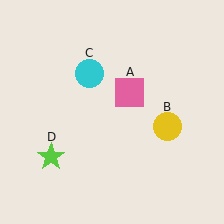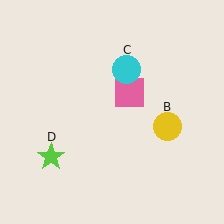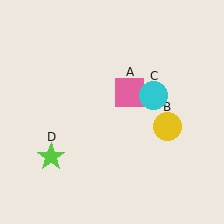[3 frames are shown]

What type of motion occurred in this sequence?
The cyan circle (object C) rotated clockwise around the center of the scene.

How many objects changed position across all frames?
1 object changed position: cyan circle (object C).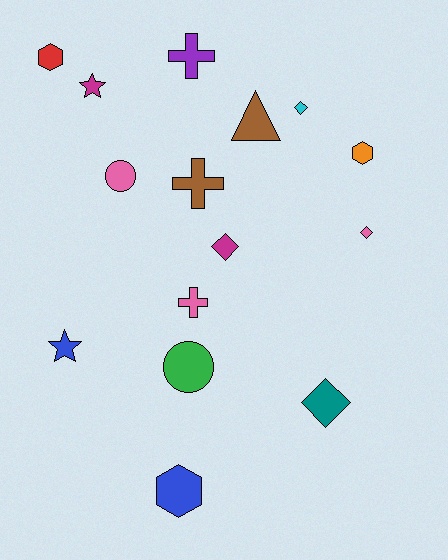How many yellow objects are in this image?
There are no yellow objects.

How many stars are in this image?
There are 2 stars.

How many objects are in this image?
There are 15 objects.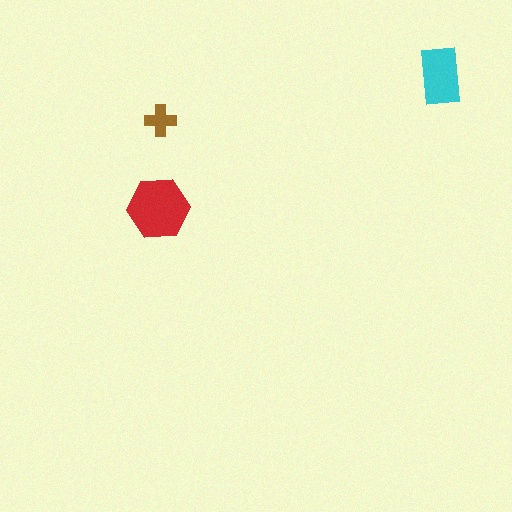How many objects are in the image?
There are 3 objects in the image.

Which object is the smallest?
The brown cross.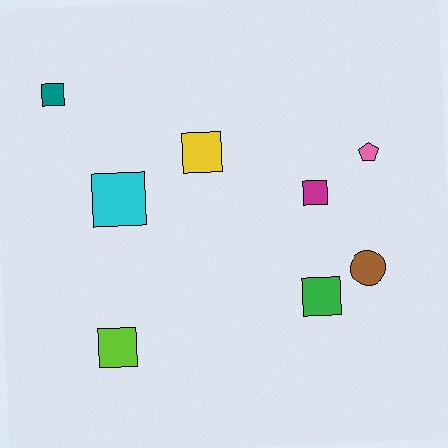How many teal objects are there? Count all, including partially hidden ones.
There is 1 teal object.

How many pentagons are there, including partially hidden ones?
There is 1 pentagon.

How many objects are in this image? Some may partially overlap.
There are 8 objects.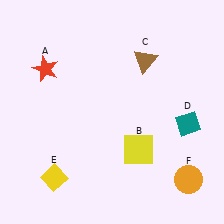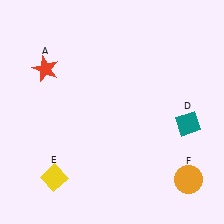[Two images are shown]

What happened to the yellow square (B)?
The yellow square (B) was removed in Image 2. It was in the bottom-right area of Image 1.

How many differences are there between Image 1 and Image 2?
There are 2 differences between the two images.